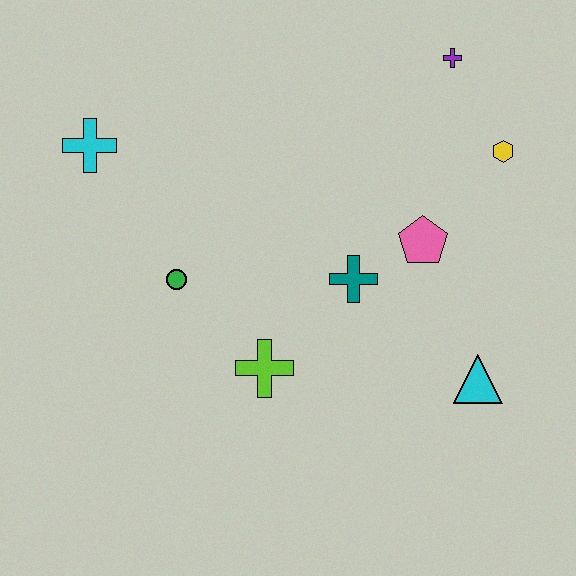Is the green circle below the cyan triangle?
No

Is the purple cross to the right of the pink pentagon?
Yes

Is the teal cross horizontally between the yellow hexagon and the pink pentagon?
No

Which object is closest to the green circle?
The lime cross is closest to the green circle.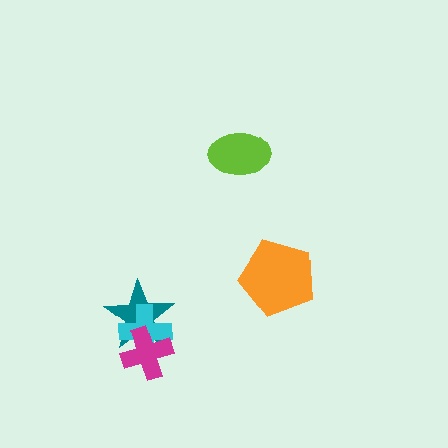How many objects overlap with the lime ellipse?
0 objects overlap with the lime ellipse.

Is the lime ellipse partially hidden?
No, no other shape covers it.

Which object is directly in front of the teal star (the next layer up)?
The cyan cross is directly in front of the teal star.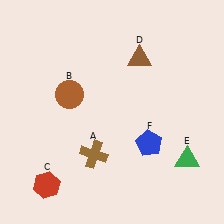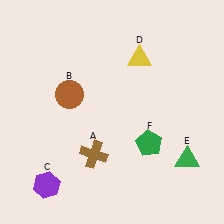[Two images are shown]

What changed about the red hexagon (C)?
In Image 1, C is red. In Image 2, it changed to purple.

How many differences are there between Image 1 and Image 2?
There are 3 differences between the two images.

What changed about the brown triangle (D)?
In Image 1, D is brown. In Image 2, it changed to yellow.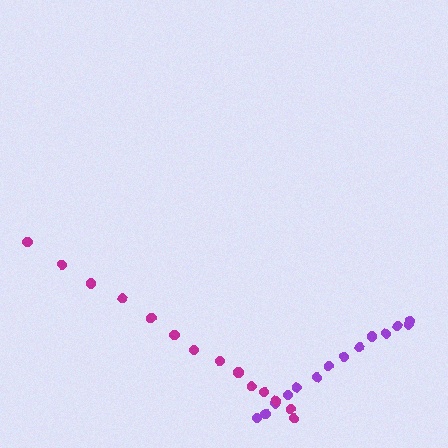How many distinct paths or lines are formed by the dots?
There are 2 distinct paths.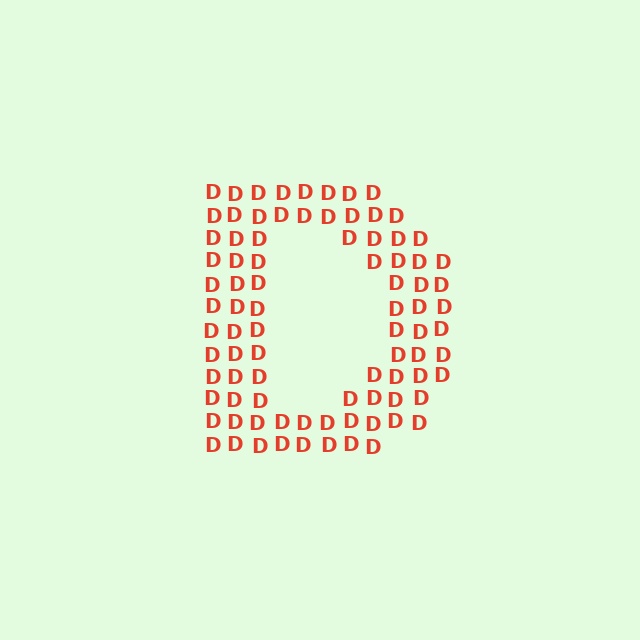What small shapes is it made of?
It is made of small letter D's.